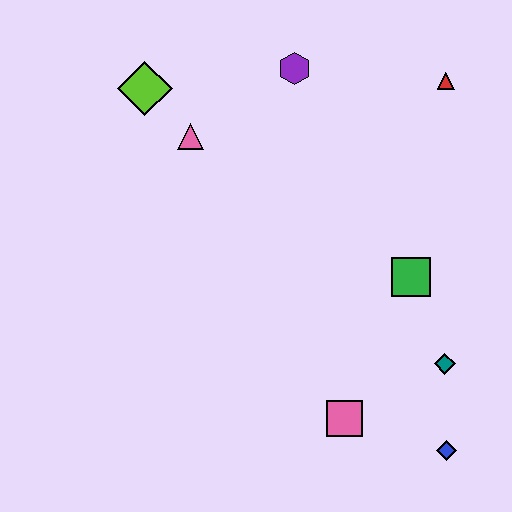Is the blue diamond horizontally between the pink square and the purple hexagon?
No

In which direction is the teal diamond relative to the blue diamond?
The teal diamond is above the blue diamond.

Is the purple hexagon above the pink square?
Yes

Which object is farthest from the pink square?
The lime diamond is farthest from the pink square.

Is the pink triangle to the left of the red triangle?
Yes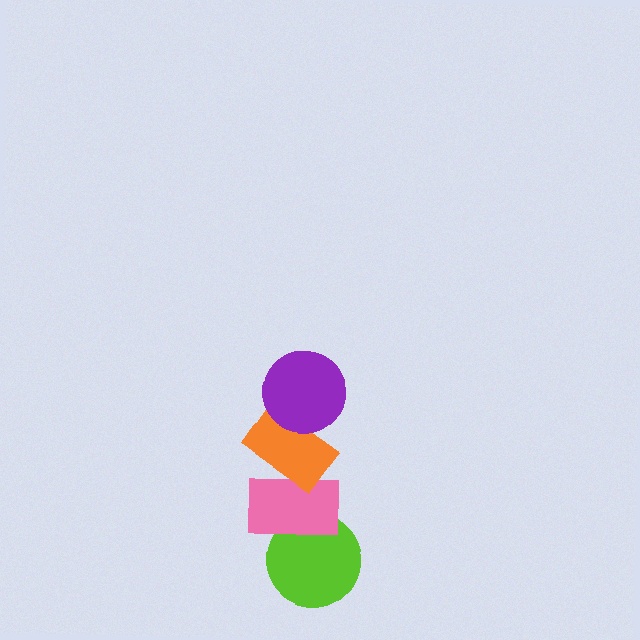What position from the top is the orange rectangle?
The orange rectangle is 2nd from the top.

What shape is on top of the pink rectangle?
The orange rectangle is on top of the pink rectangle.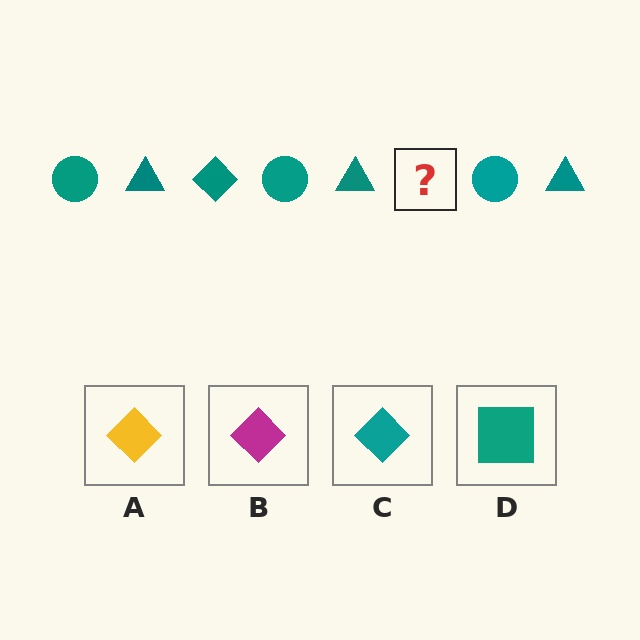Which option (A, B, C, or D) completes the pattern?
C.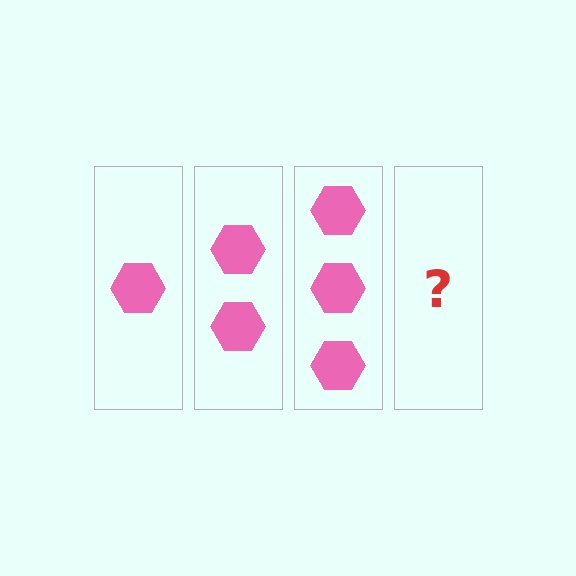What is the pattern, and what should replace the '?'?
The pattern is that each step adds one more hexagon. The '?' should be 4 hexagons.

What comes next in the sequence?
The next element should be 4 hexagons.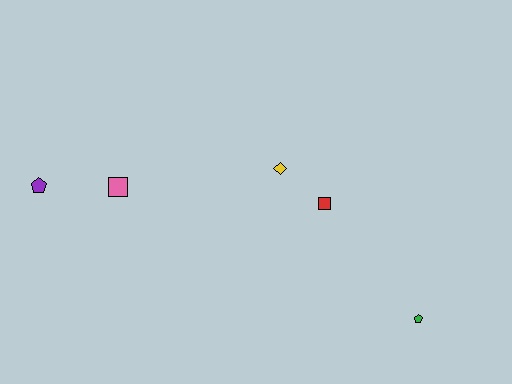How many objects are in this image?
There are 5 objects.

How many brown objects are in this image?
There are no brown objects.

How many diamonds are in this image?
There is 1 diamond.